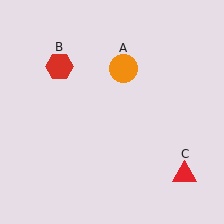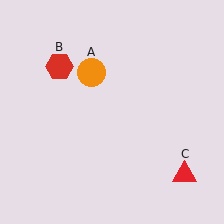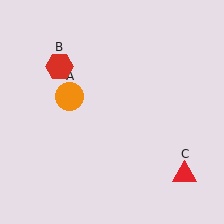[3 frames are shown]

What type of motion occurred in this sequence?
The orange circle (object A) rotated counterclockwise around the center of the scene.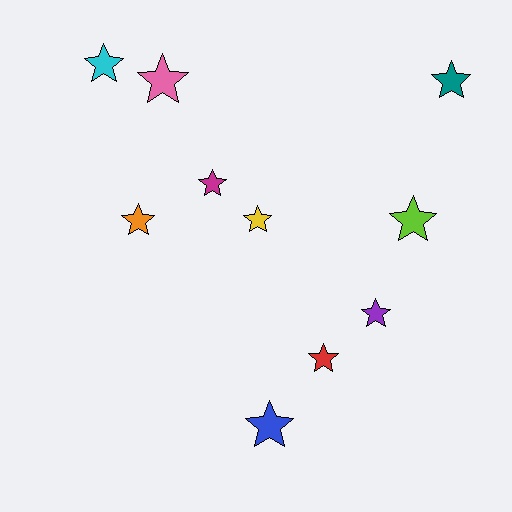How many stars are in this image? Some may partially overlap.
There are 10 stars.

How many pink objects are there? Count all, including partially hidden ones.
There is 1 pink object.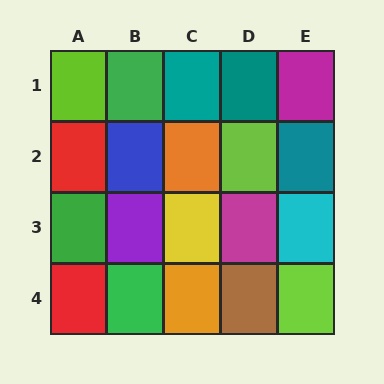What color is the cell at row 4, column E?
Lime.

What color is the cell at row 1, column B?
Green.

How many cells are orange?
2 cells are orange.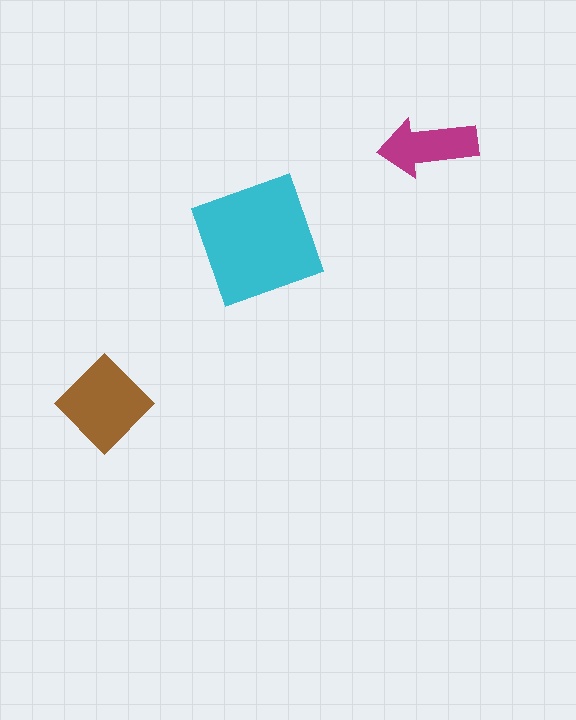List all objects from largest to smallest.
The cyan square, the brown diamond, the magenta arrow.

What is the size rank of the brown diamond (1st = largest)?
2nd.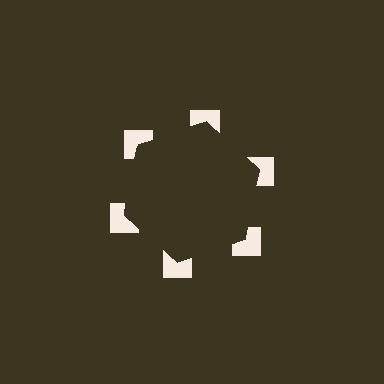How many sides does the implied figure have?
6 sides.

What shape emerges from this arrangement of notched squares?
An illusory hexagon — its edges are inferred from the aligned wedge cuts in the notched squares, not physically drawn.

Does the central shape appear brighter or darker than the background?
It typically appears slightly darker than the background, even though no actual brightness change is drawn.